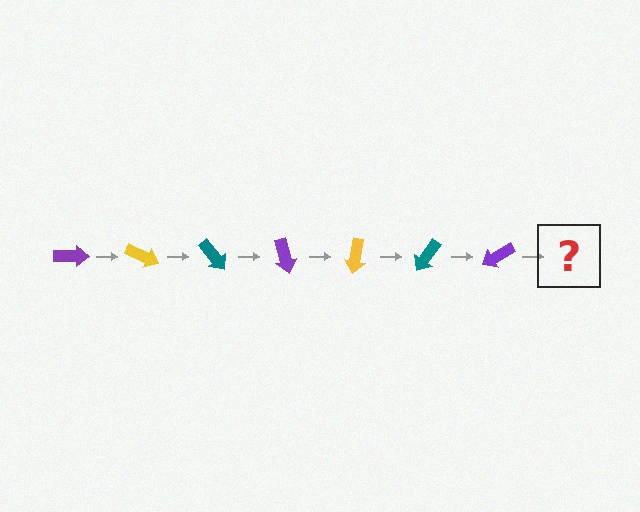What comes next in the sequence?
The next element should be a yellow arrow, rotated 175 degrees from the start.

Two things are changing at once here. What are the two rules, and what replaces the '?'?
The two rules are that it rotates 25 degrees each step and the color cycles through purple, yellow, and teal. The '?' should be a yellow arrow, rotated 175 degrees from the start.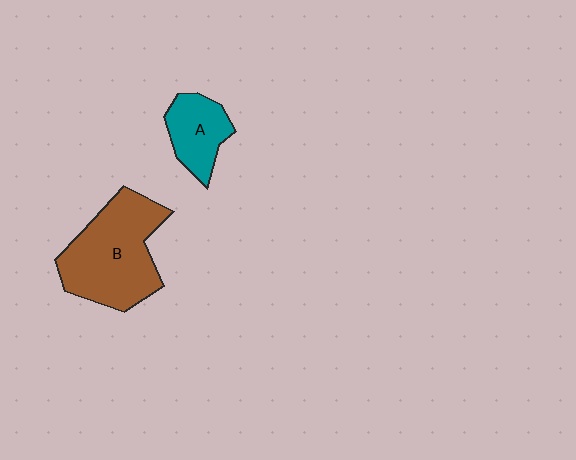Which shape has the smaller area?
Shape A (teal).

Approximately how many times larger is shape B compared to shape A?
Approximately 2.1 times.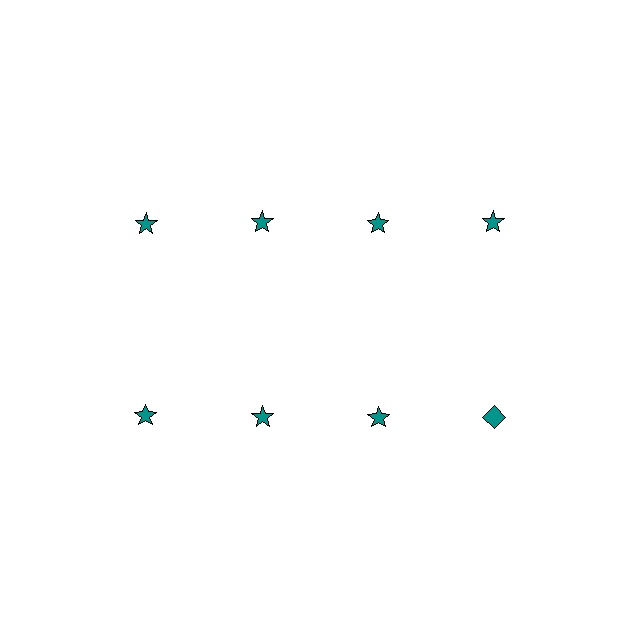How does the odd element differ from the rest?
It has a different shape: diamond instead of star.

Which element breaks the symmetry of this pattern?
The teal diamond in the second row, second from right column breaks the symmetry. All other shapes are teal stars.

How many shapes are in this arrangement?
There are 8 shapes arranged in a grid pattern.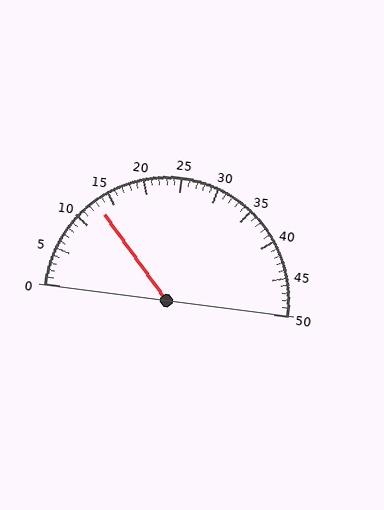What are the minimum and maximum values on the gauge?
The gauge ranges from 0 to 50.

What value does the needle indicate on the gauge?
The needle indicates approximately 13.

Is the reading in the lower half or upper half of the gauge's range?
The reading is in the lower half of the range (0 to 50).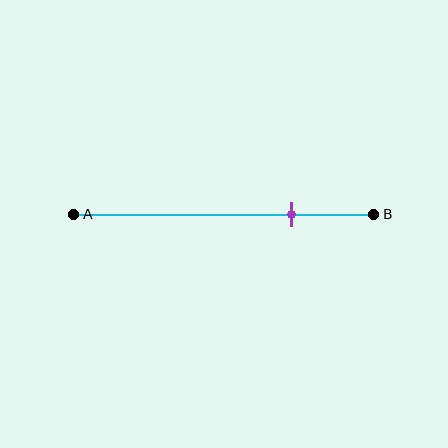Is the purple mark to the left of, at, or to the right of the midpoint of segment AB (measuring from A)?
The purple mark is to the right of the midpoint of segment AB.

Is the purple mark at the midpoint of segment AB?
No, the mark is at about 75% from A, not at the 50% midpoint.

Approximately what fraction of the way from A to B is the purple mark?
The purple mark is approximately 75% of the way from A to B.